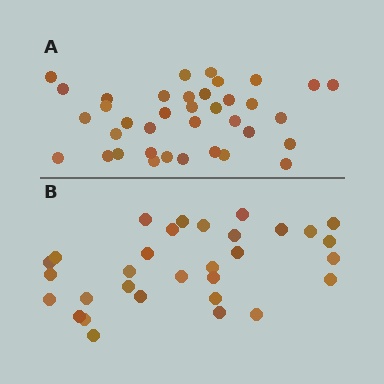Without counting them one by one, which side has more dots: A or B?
Region A (the top region) has more dots.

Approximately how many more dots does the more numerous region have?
Region A has about 6 more dots than region B.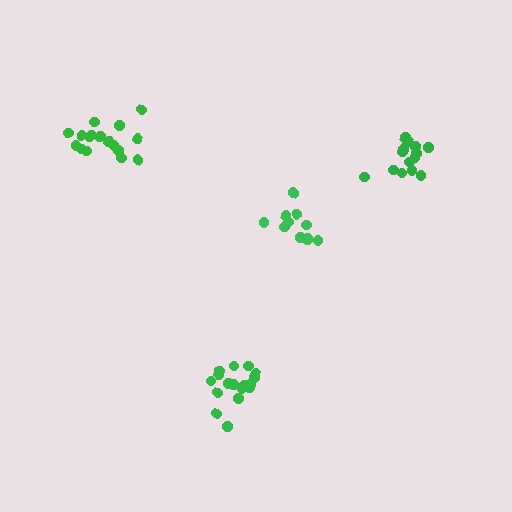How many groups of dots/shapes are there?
There are 4 groups.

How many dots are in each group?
Group 1: 11 dots, Group 2: 17 dots, Group 3: 15 dots, Group 4: 17 dots (60 total).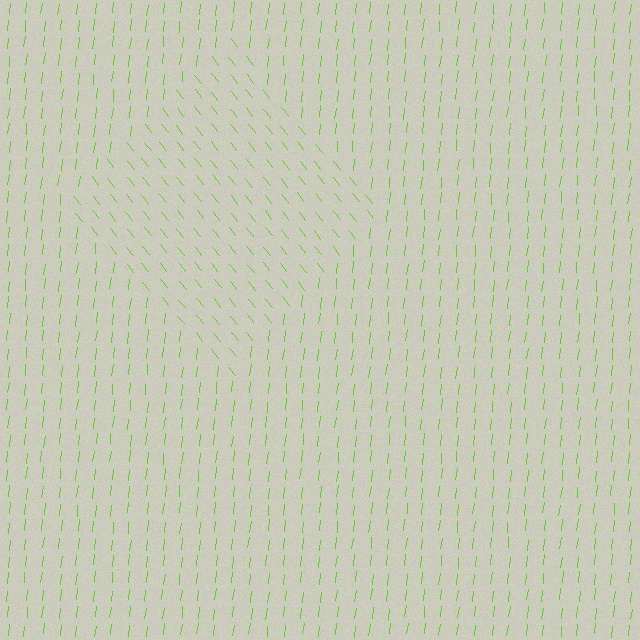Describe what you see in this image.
The image is filled with small lime line segments. A diamond region in the image has lines oriented differently from the surrounding lines, creating a visible texture boundary.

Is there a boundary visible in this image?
Yes, there is a texture boundary formed by a change in line orientation.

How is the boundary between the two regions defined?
The boundary is defined purely by a change in line orientation (approximately 45 degrees difference). All lines are the same color and thickness.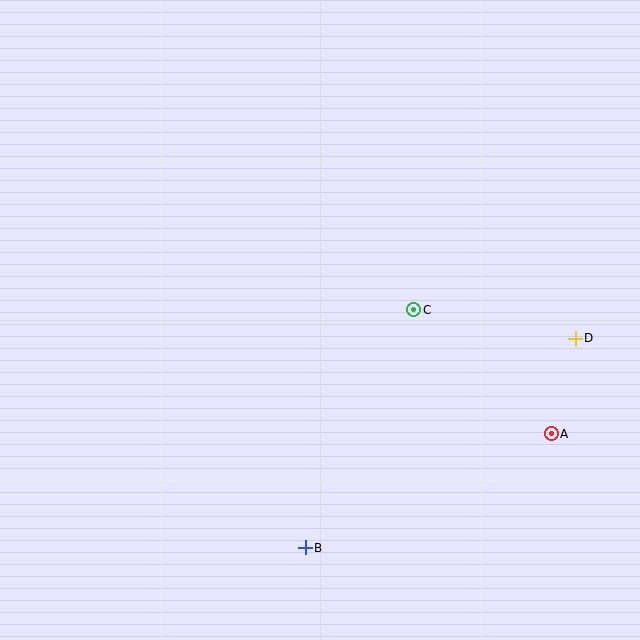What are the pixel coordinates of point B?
Point B is at (305, 548).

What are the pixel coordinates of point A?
Point A is at (551, 434).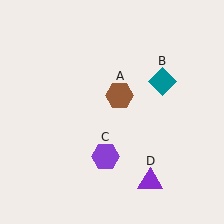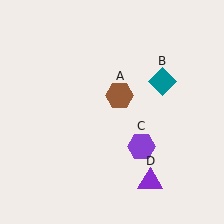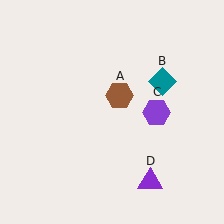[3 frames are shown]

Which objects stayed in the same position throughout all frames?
Brown hexagon (object A) and teal diamond (object B) and purple triangle (object D) remained stationary.